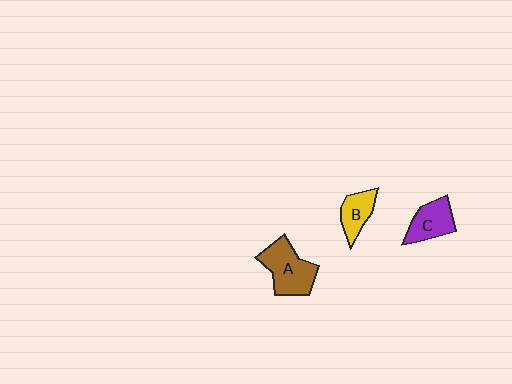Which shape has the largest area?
Shape A (brown).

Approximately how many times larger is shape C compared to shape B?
Approximately 1.2 times.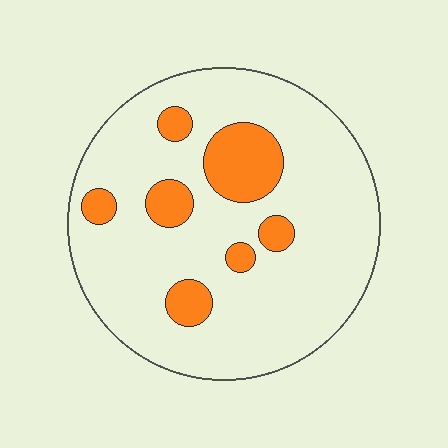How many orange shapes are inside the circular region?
7.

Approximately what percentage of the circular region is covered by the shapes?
Approximately 15%.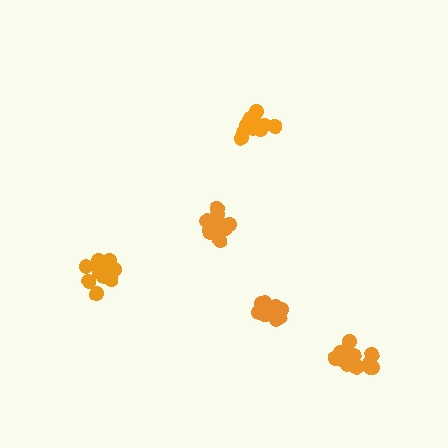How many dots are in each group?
Group 1: 12 dots, Group 2: 10 dots, Group 3: 14 dots, Group 4: 16 dots, Group 5: 15 dots (67 total).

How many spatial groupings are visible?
There are 5 spatial groupings.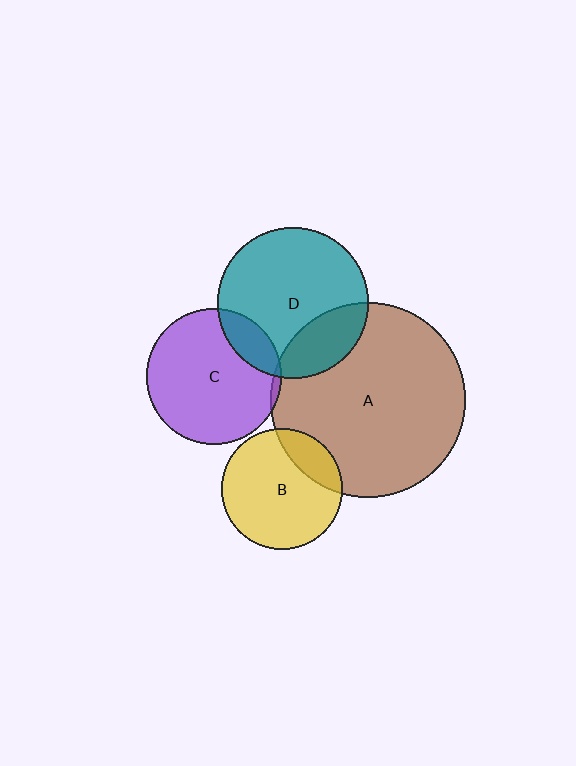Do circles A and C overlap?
Yes.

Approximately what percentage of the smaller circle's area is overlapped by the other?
Approximately 5%.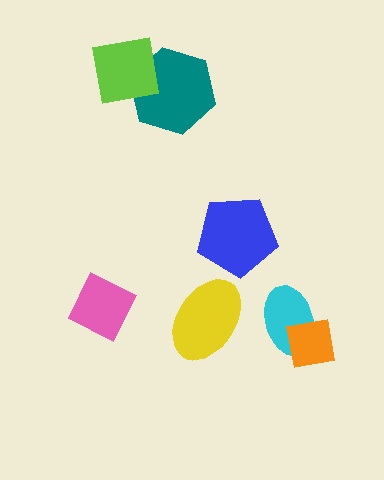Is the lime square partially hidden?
No, no other shape covers it.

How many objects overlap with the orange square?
1 object overlaps with the orange square.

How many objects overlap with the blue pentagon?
0 objects overlap with the blue pentagon.